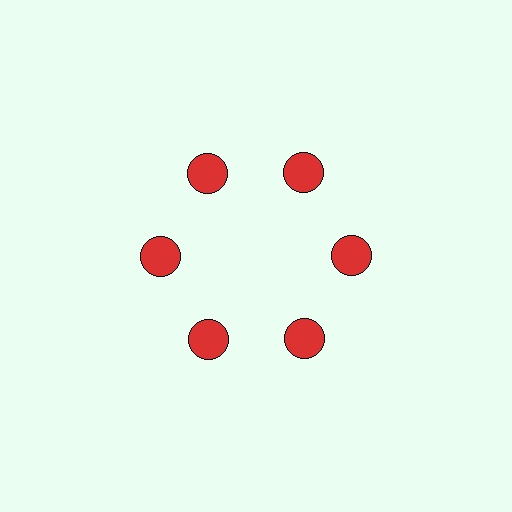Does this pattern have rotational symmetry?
Yes, this pattern has 6-fold rotational symmetry. It looks the same after rotating 60 degrees around the center.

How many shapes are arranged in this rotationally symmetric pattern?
There are 6 shapes, arranged in 6 groups of 1.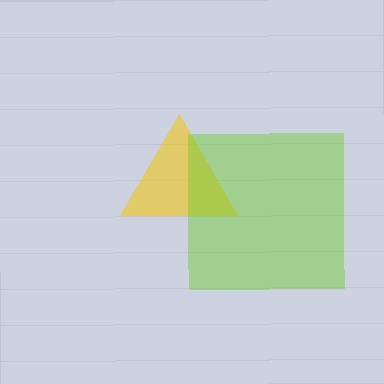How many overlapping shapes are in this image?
There are 2 overlapping shapes in the image.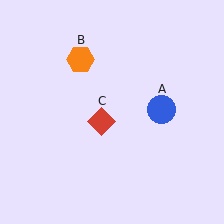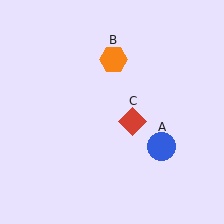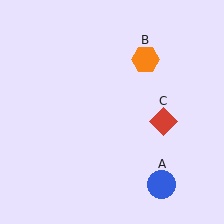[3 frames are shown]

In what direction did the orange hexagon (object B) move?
The orange hexagon (object B) moved right.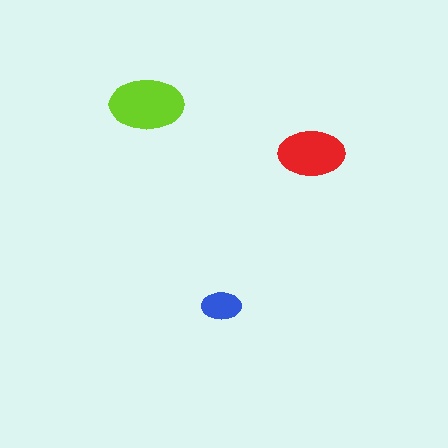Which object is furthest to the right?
The red ellipse is rightmost.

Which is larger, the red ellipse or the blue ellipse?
The red one.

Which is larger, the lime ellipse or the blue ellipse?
The lime one.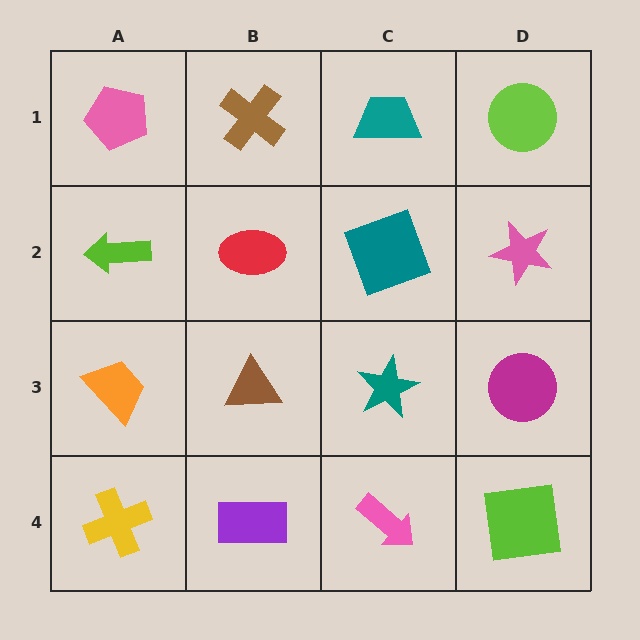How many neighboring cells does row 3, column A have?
3.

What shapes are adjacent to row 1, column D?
A pink star (row 2, column D), a teal trapezoid (row 1, column C).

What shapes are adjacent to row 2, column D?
A lime circle (row 1, column D), a magenta circle (row 3, column D), a teal square (row 2, column C).